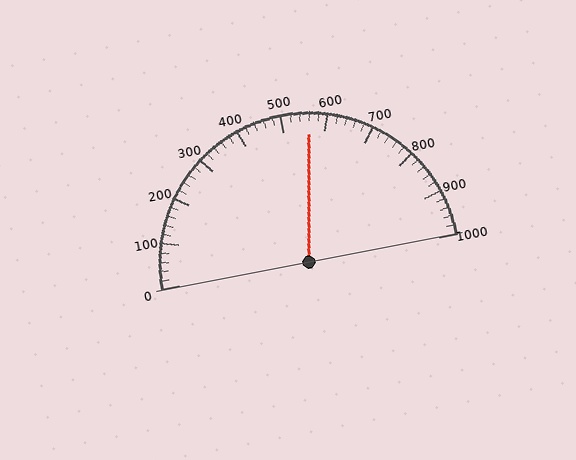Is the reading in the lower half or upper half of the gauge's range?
The reading is in the upper half of the range (0 to 1000).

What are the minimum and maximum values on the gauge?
The gauge ranges from 0 to 1000.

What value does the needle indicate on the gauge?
The needle indicates approximately 560.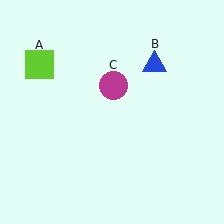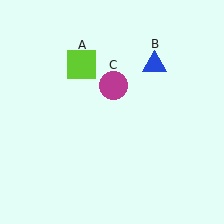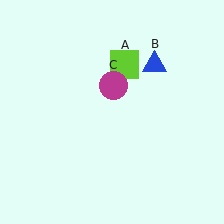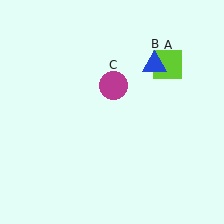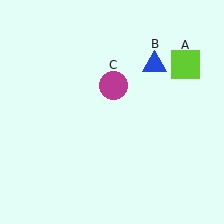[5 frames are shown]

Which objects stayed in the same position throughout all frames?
Blue triangle (object B) and magenta circle (object C) remained stationary.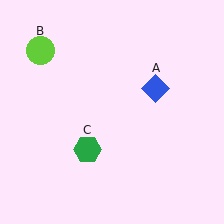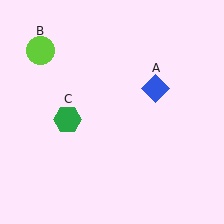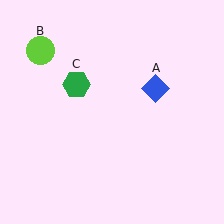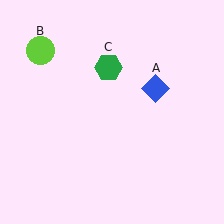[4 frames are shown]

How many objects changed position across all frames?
1 object changed position: green hexagon (object C).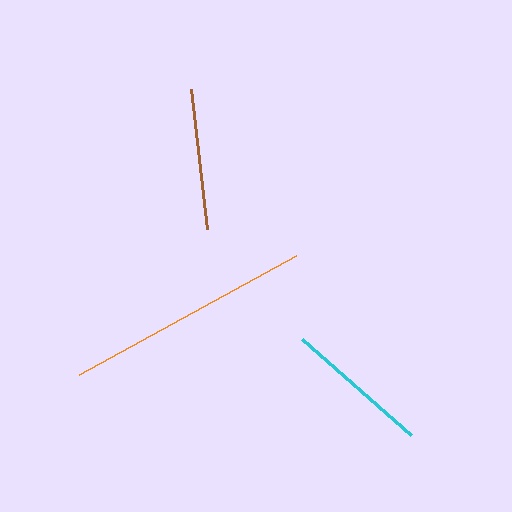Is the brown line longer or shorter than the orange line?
The orange line is longer than the brown line.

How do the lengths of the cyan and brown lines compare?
The cyan and brown lines are approximately the same length.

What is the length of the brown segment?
The brown segment is approximately 141 pixels long.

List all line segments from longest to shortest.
From longest to shortest: orange, cyan, brown.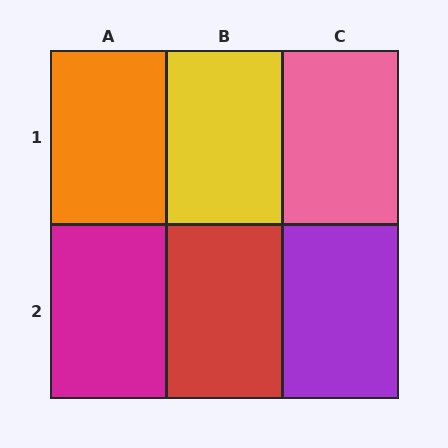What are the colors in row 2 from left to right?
Magenta, red, purple.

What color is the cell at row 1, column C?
Pink.